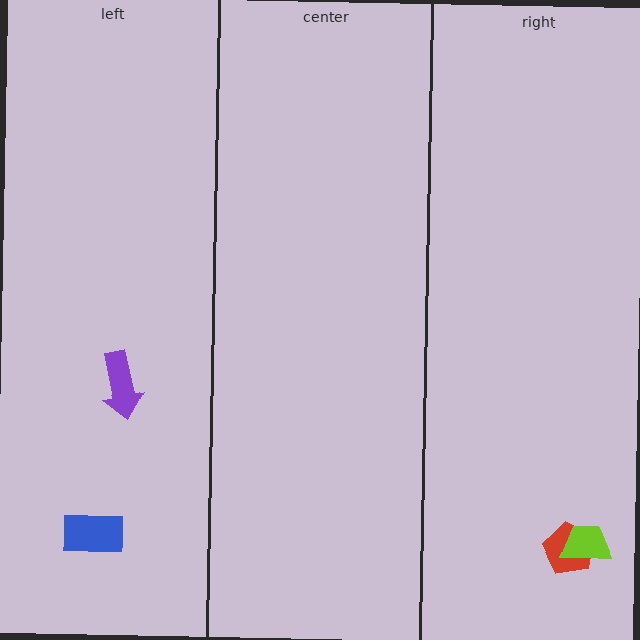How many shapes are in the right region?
2.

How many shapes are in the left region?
2.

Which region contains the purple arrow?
The left region.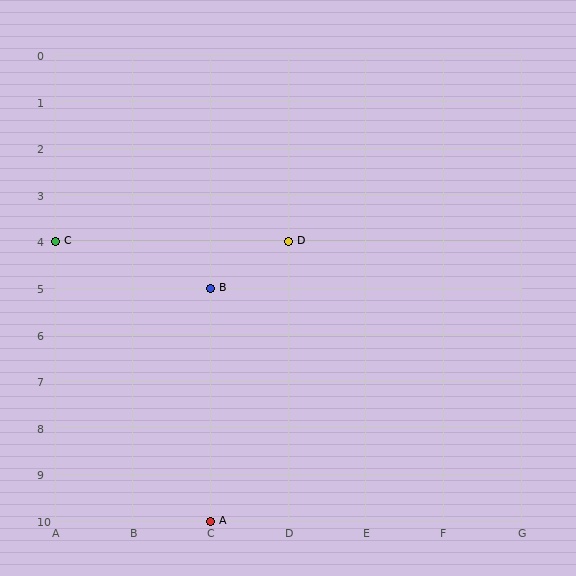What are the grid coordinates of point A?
Point A is at grid coordinates (C, 10).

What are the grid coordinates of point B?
Point B is at grid coordinates (C, 5).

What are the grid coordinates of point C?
Point C is at grid coordinates (A, 4).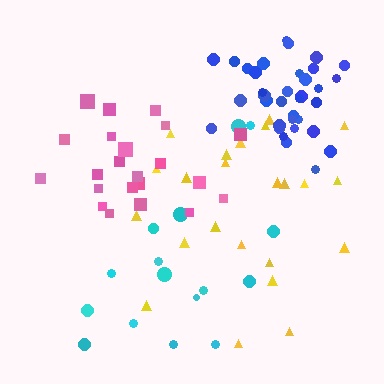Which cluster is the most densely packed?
Blue.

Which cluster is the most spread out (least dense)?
Cyan.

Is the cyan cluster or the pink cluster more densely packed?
Pink.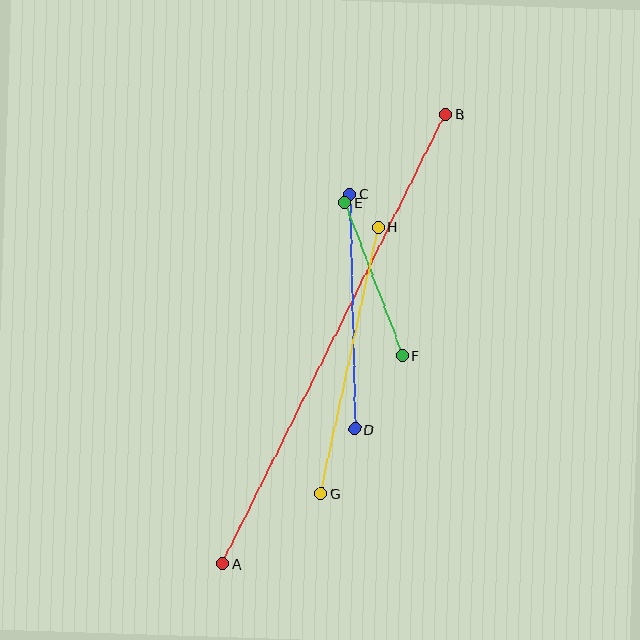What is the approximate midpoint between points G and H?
The midpoint is at approximately (350, 360) pixels.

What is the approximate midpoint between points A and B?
The midpoint is at approximately (334, 339) pixels.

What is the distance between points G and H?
The distance is approximately 272 pixels.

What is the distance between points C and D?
The distance is approximately 235 pixels.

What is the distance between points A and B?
The distance is approximately 501 pixels.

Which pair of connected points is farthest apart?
Points A and B are farthest apart.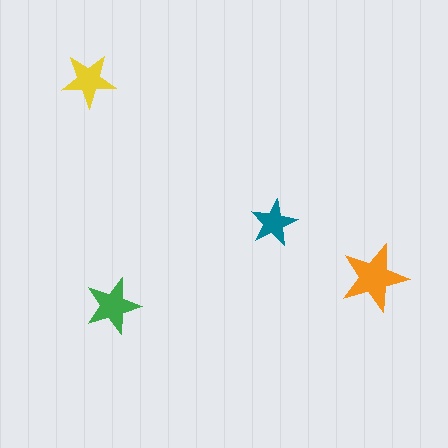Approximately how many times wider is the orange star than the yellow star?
About 1.5 times wider.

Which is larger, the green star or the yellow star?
The green one.